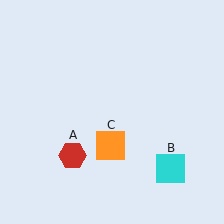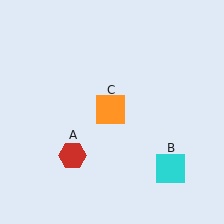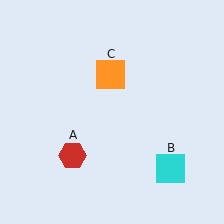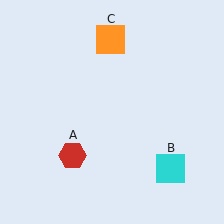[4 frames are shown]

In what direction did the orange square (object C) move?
The orange square (object C) moved up.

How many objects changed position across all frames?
1 object changed position: orange square (object C).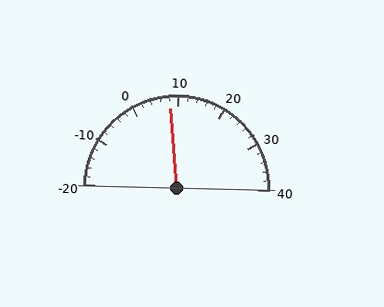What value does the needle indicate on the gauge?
The needle indicates approximately 8.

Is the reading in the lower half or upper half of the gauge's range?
The reading is in the lower half of the range (-20 to 40).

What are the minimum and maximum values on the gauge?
The gauge ranges from -20 to 40.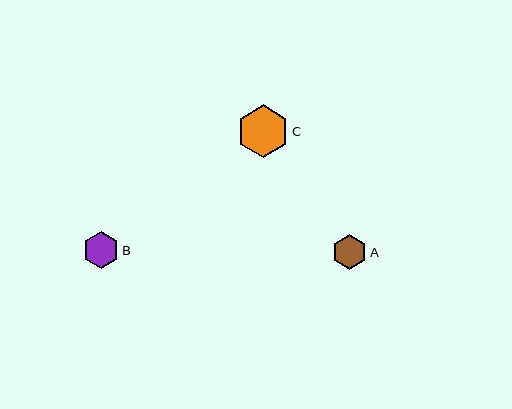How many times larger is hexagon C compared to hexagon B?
Hexagon C is approximately 1.4 times the size of hexagon B.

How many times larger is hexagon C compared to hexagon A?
Hexagon C is approximately 1.5 times the size of hexagon A.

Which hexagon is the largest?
Hexagon C is the largest with a size of approximately 52 pixels.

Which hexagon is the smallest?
Hexagon A is the smallest with a size of approximately 35 pixels.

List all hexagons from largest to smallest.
From largest to smallest: C, B, A.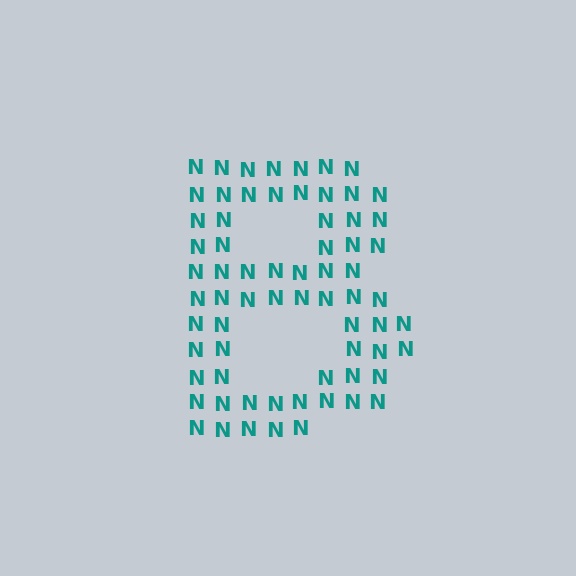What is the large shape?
The large shape is the letter B.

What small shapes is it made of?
It is made of small letter N's.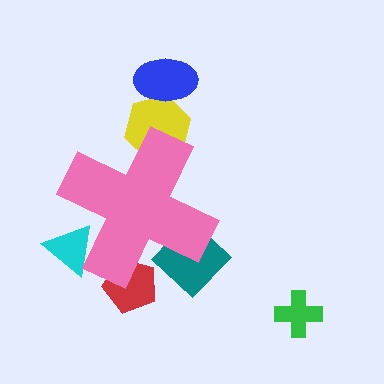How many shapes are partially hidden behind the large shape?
4 shapes are partially hidden.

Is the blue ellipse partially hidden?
No, the blue ellipse is fully visible.